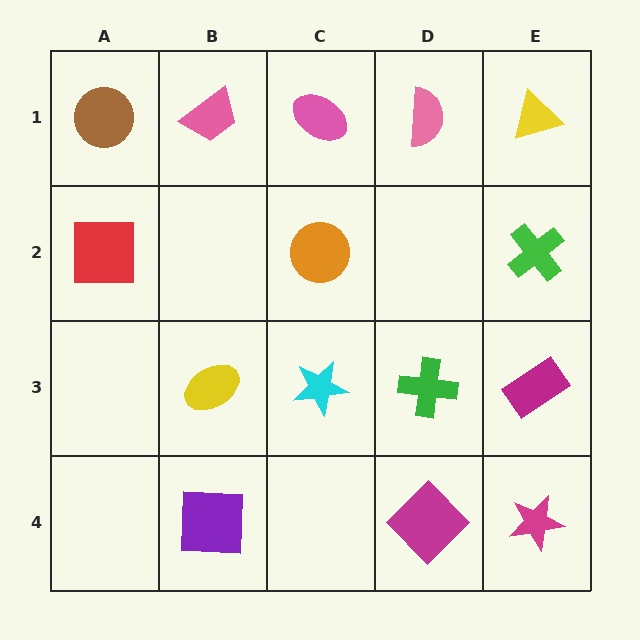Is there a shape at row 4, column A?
No, that cell is empty.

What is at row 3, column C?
A cyan star.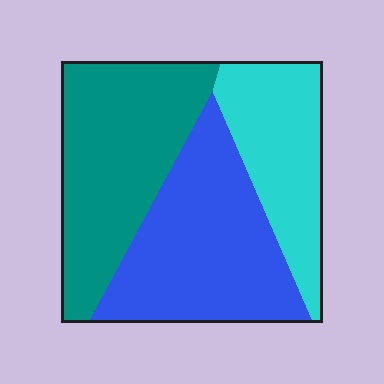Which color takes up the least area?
Cyan, at roughly 25%.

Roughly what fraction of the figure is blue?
Blue covers about 40% of the figure.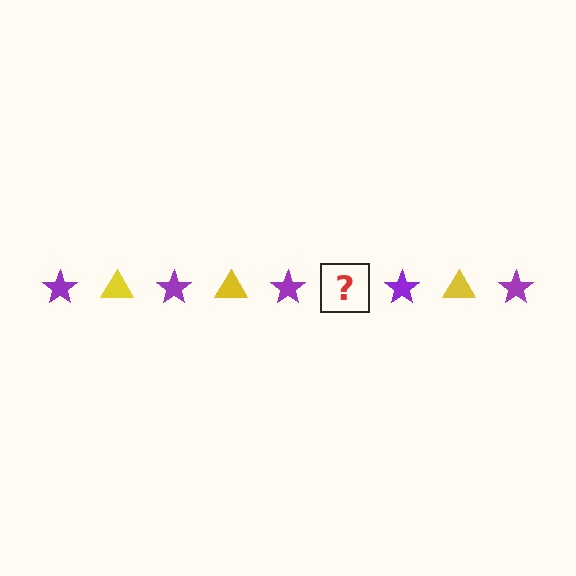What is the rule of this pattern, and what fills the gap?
The rule is that the pattern alternates between purple star and yellow triangle. The gap should be filled with a yellow triangle.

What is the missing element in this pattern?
The missing element is a yellow triangle.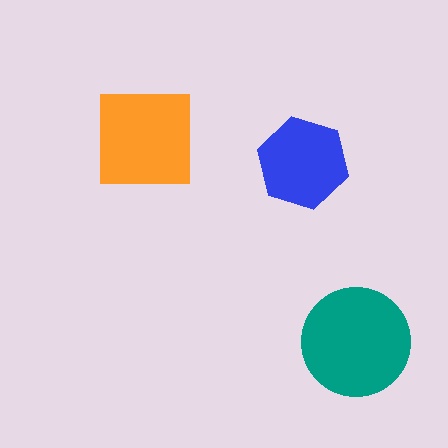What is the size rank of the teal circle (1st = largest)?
1st.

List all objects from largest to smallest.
The teal circle, the orange square, the blue hexagon.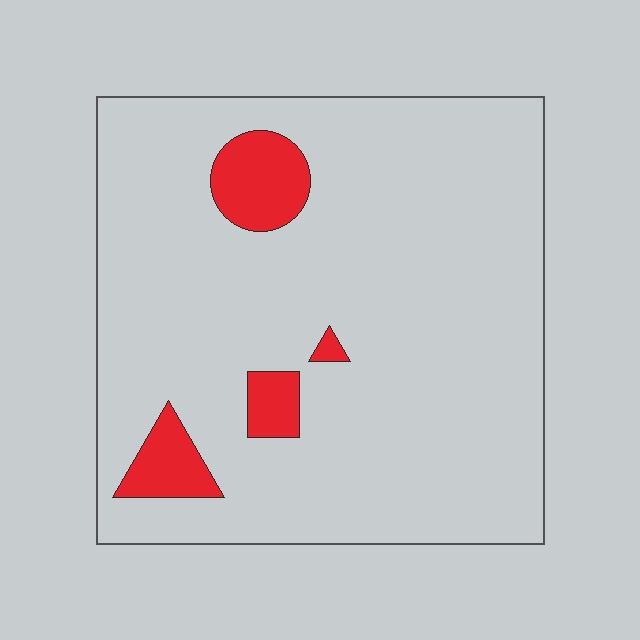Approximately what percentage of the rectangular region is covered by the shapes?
Approximately 10%.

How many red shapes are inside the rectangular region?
4.